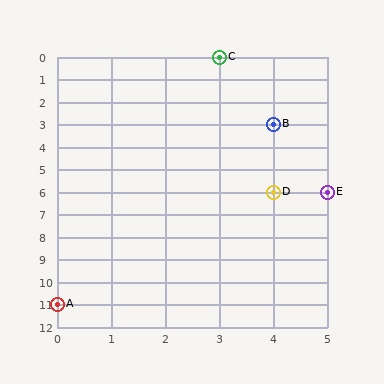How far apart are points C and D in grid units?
Points C and D are 1 column and 6 rows apart (about 6.1 grid units diagonally).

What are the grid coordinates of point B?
Point B is at grid coordinates (4, 3).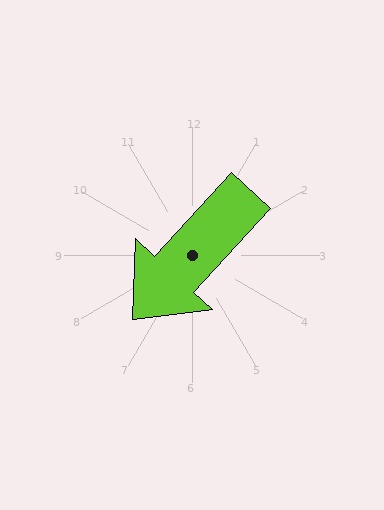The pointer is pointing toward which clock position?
Roughly 7 o'clock.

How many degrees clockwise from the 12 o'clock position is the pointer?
Approximately 223 degrees.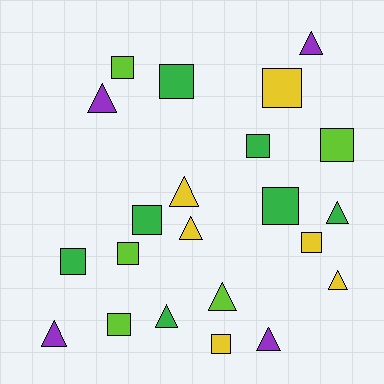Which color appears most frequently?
Green, with 7 objects.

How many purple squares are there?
There are no purple squares.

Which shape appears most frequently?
Square, with 12 objects.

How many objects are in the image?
There are 22 objects.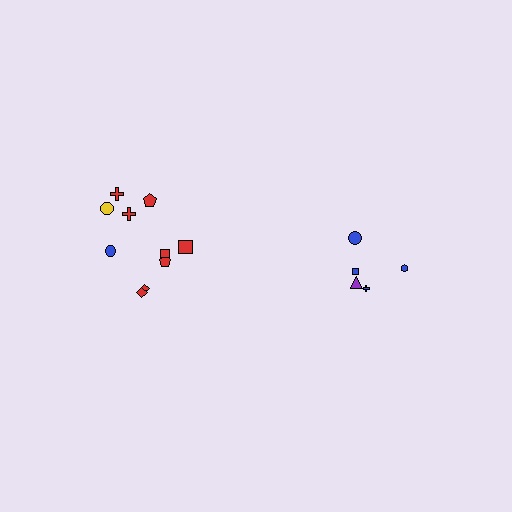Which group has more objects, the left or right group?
The left group.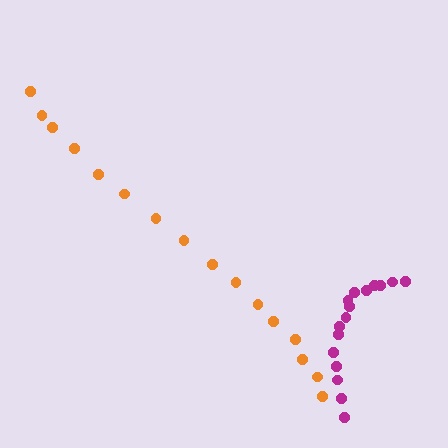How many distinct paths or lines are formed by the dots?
There are 2 distinct paths.